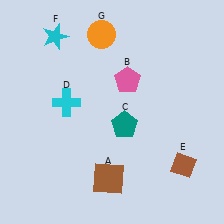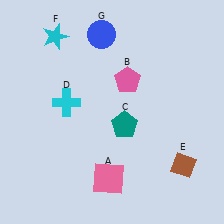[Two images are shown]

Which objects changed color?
A changed from brown to pink. G changed from orange to blue.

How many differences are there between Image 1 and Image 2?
There are 2 differences between the two images.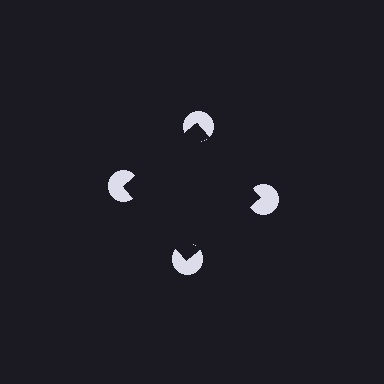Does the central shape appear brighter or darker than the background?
It typically appears slightly darker than the background, even though no actual brightness change is drawn.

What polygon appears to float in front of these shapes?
An illusory square — its edges are inferred from the aligned wedge cuts in the pac-man discs, not physically drawn.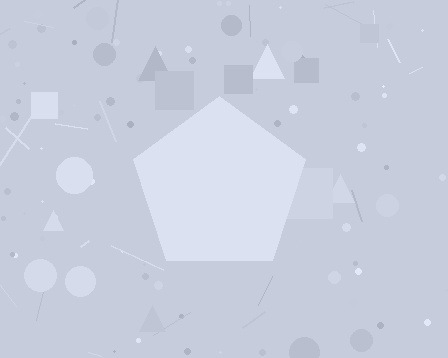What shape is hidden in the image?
A pentagon is hidden in the image.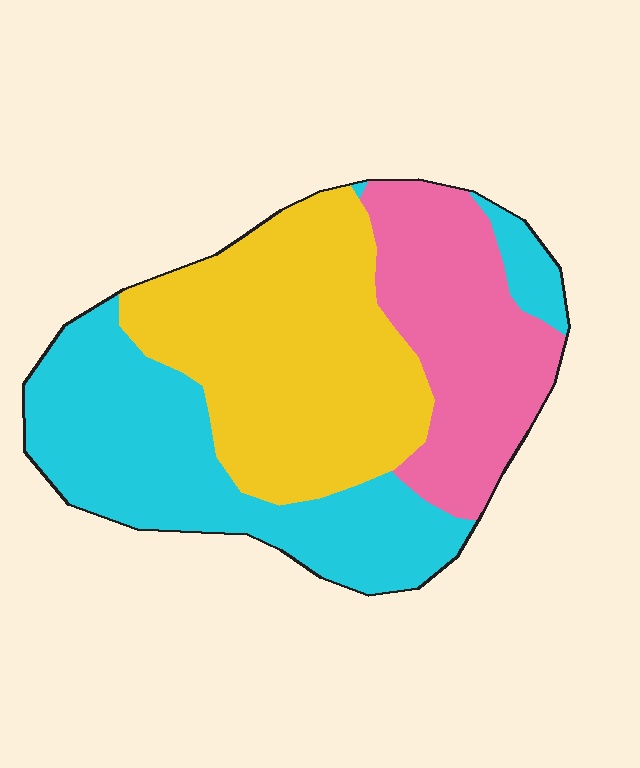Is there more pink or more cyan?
Cyan.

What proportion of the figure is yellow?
Yellow takes up about two fifths (2/5) of the figure.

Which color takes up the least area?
Pink, at roughly 25%.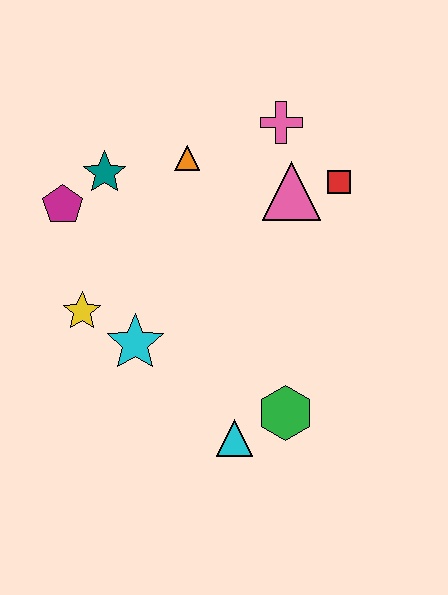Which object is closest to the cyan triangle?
The green hexagon is closest to the cyan triangle.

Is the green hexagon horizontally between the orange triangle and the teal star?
No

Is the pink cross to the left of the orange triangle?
No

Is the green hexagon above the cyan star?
No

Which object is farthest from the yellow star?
The red square is farthest from the yellow star.